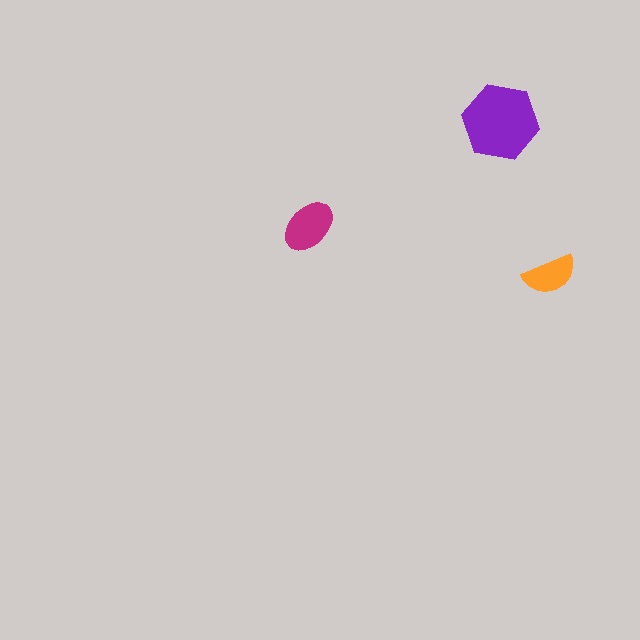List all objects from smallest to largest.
The orange semicircle, the magenta ellipse, the purple hexagon.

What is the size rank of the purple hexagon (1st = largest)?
1st.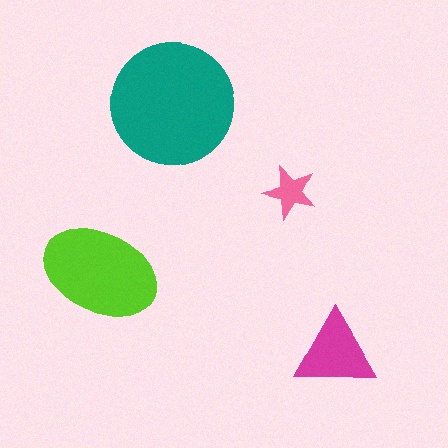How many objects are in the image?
There are 4 objects in the image.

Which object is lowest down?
The magenta triangle is bottommost.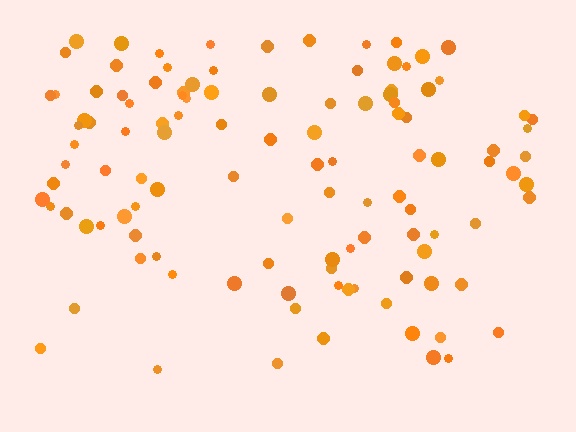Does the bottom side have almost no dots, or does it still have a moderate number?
Still a moderate number, just noticeably fewer than the top.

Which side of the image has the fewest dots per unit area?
The bottom.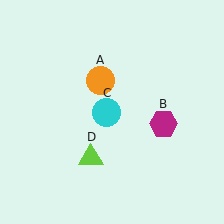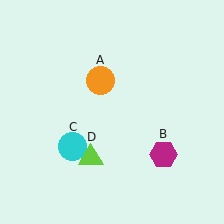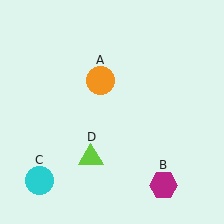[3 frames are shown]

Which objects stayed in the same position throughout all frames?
Orange circle (object A) and lime triangle (object D) remained stationary.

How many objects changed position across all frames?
2 objects changed position: magenta hexagon (object B), cyan circle (object C).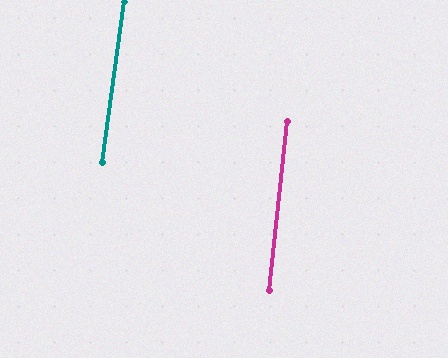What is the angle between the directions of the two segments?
Approximately 2 degrees.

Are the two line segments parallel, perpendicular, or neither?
Parallel — their directions differ by only 1.9°.